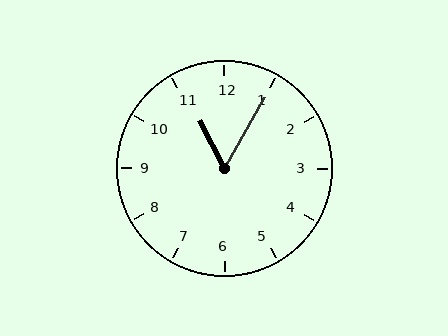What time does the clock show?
11:05.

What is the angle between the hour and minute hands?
Approximately 58 degrees.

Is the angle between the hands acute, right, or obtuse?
It is acute.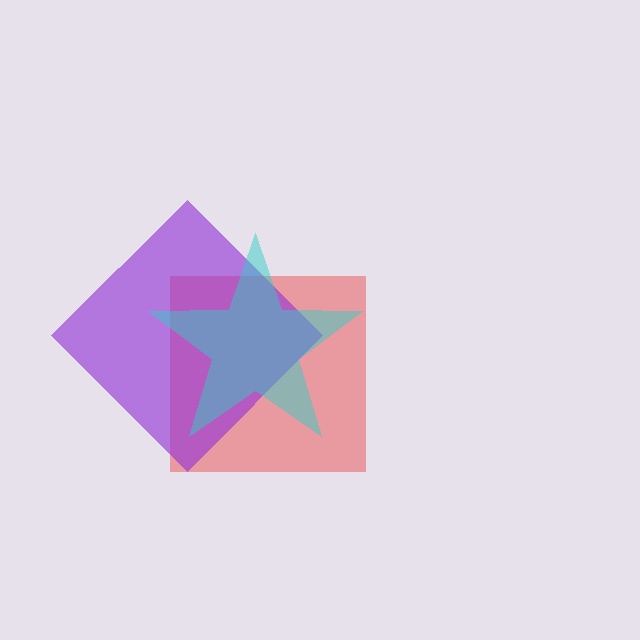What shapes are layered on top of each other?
The layered shapes are: a red square, a purple diamond, a cyan star.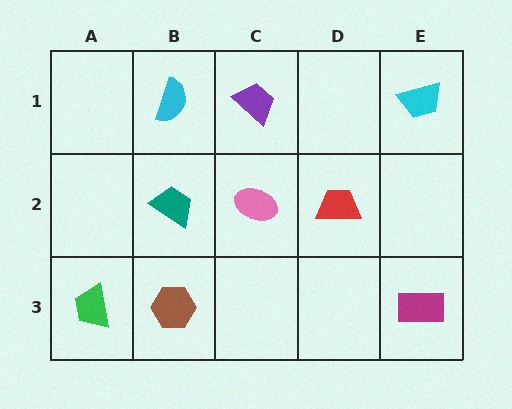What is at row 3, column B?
A brown hexagon.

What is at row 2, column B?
A teal trapezoid.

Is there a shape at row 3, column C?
No, that cell is empty.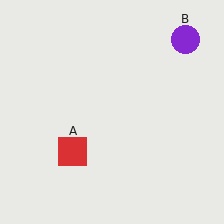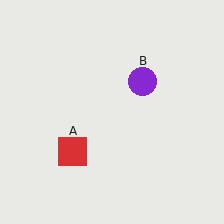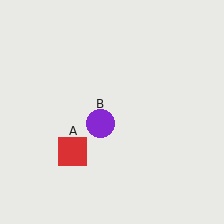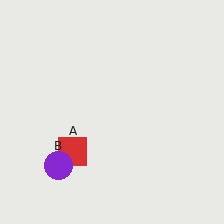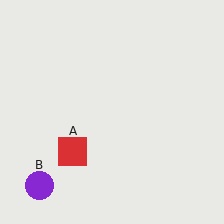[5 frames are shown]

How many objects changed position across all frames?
1 object changed position: purple circle (object B).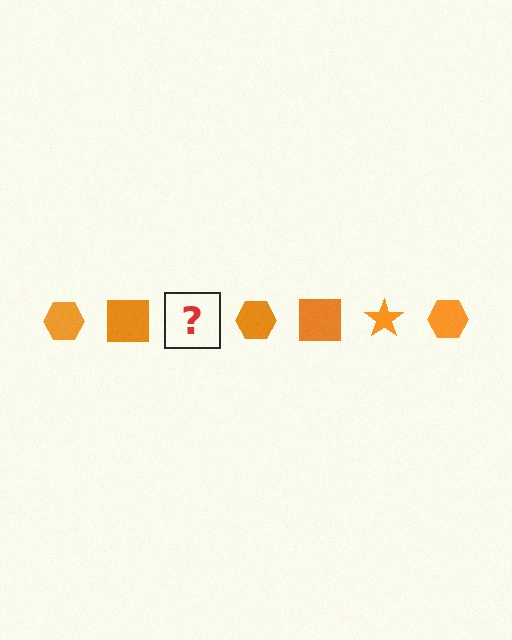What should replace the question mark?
The question mark should be replaced with an orange star.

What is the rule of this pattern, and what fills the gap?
The rule is that the pattern cycles through hexagon, square, star shapes in orange. The gap should be filled with an orange star.